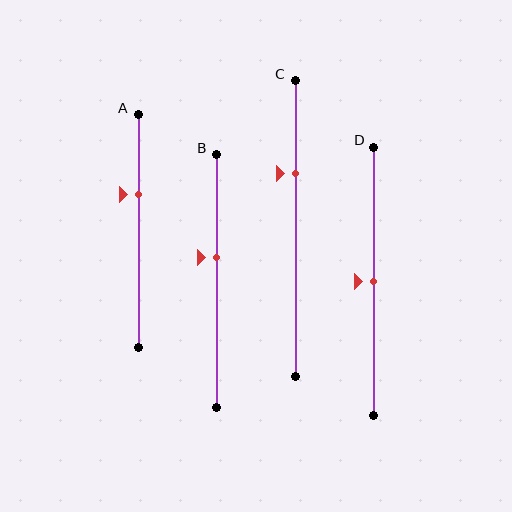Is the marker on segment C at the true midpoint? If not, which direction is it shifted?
No, the marker on segment C is shifted upward by about 19% of the segment length.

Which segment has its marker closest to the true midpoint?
Segment D has its marker closest to the true midpoint.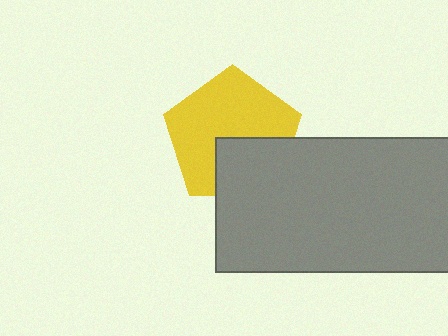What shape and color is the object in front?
The object in front is a gray rectangle.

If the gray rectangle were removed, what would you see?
You would see the complete yellow pentagon.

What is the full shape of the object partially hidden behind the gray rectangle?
The partially hidden object is a yellow pentagon.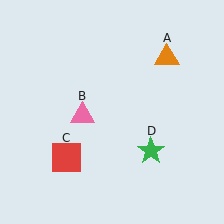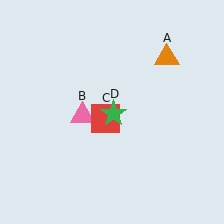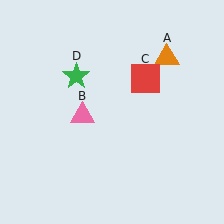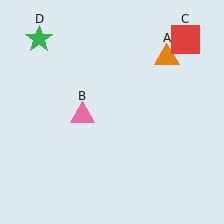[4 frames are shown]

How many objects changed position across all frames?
2 objects changed position: red square (object C), green star (object D).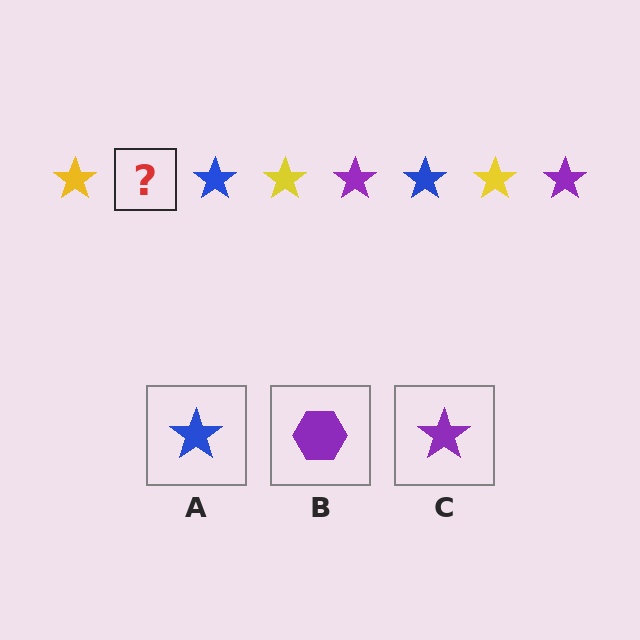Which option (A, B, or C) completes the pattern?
C.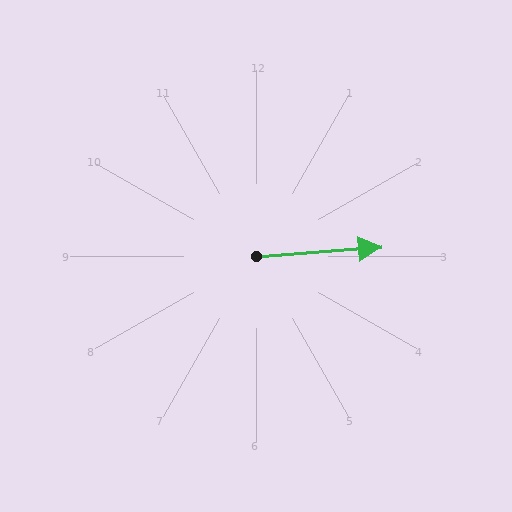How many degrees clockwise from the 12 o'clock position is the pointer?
Approximately 86 degrees.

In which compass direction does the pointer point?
East.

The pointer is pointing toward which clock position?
Roughly 3 o'clock.